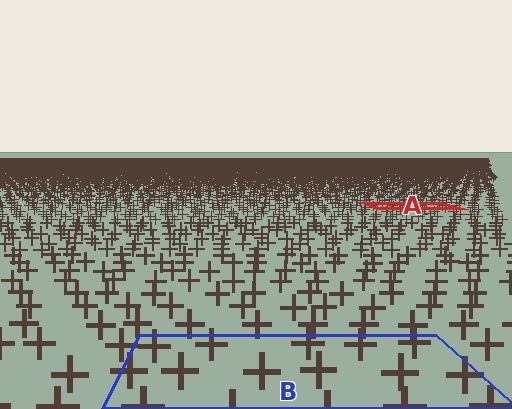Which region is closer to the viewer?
Region B is closer. The texture elements there are larger and more spread out.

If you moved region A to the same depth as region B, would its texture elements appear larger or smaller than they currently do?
They would appear larger. At a closer depth, the same texture elements are projected at a bigger on-screen size.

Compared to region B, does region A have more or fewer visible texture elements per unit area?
Region A has more texture elements per unit area — they are packed more densely because it is farther away.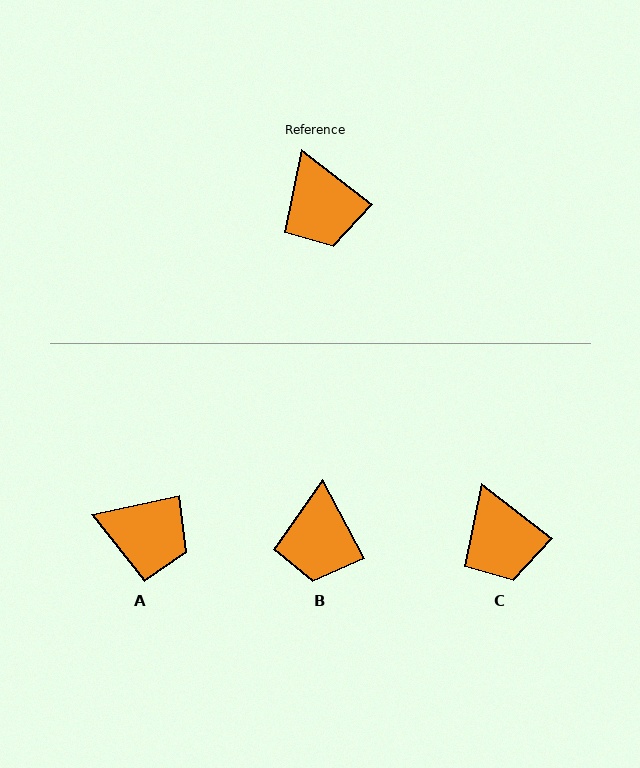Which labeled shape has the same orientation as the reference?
C.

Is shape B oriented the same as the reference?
No, it is off by about 24 degrees.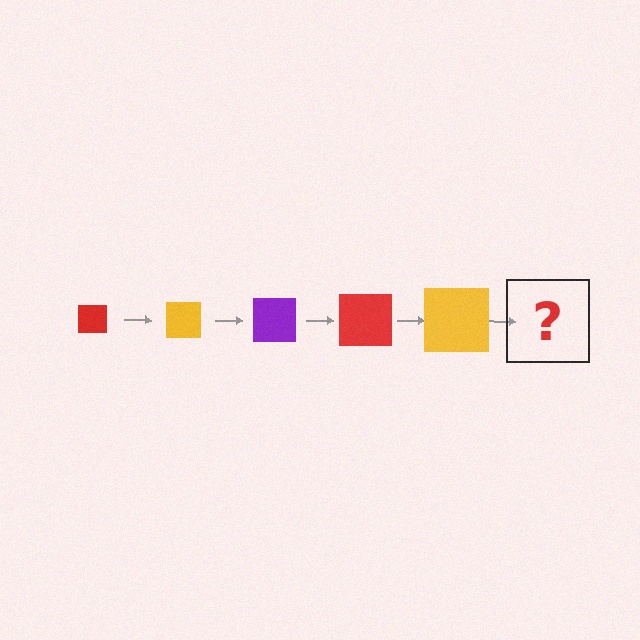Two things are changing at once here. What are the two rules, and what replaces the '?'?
The two rules are that the square grows larger each step and the color cycles through red, yellow, and purple. The '?' should be a purple square, larger than the previous one.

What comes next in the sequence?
The next element should be a purple square, larger than the previous one.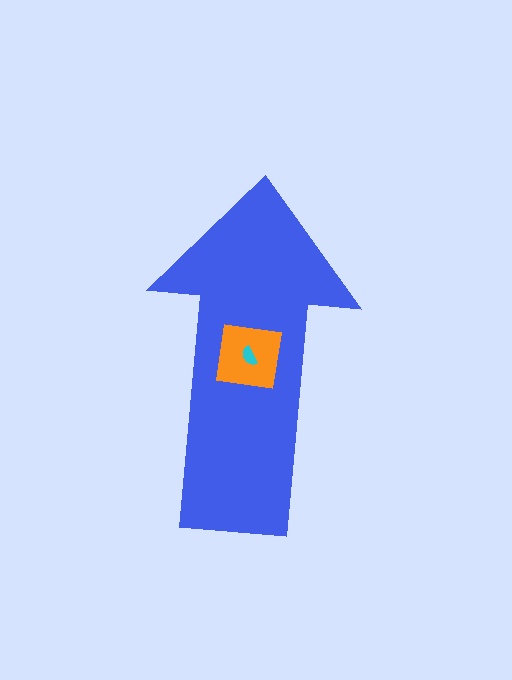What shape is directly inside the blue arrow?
The orange square.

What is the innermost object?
The cyan semicircle.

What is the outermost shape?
The blue arrow.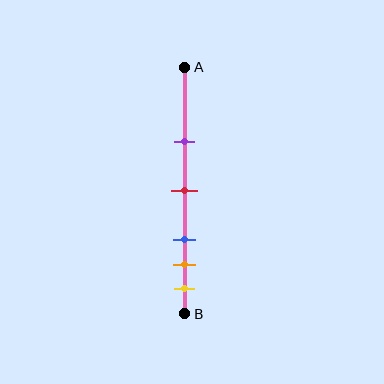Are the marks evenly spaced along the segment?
No, the marks are not evenly spaced.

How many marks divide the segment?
There are 5 marks dividing the segment.